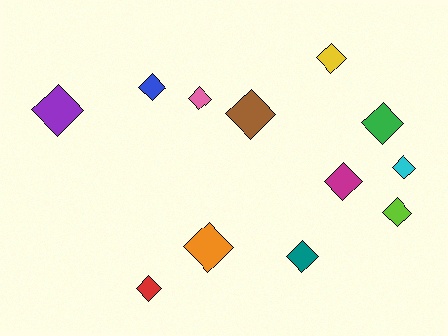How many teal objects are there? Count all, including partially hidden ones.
There is 1 teal object.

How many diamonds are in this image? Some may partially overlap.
There are 12 diamonds.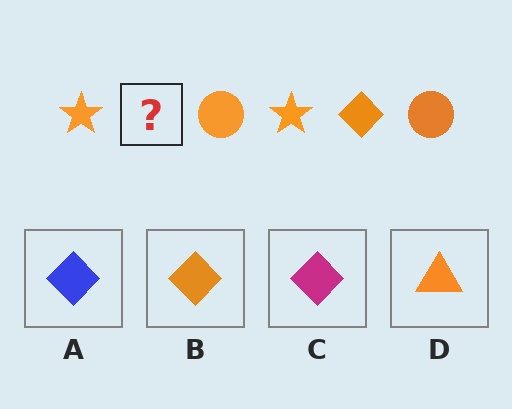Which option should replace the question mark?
Option B.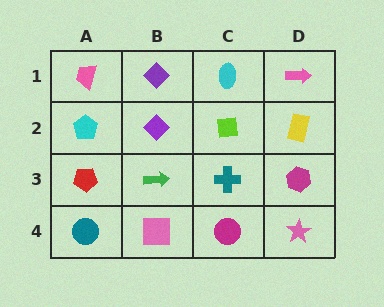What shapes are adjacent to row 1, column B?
A purple diamond (row 2, column B), a pink trapezoid (row 1, column A), a cyan ellipse (row 1, column C).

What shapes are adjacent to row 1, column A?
A cyan pentagon (row 2, column A), a purple diamond (row 1, column B).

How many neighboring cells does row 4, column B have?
3.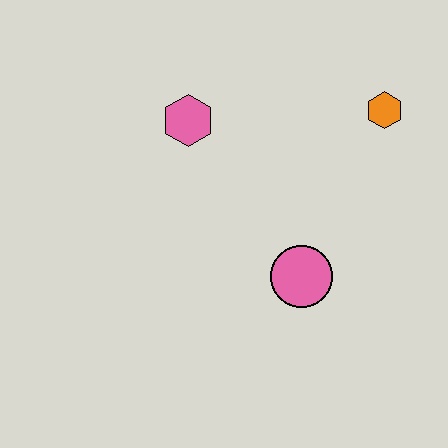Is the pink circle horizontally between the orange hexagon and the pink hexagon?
Yes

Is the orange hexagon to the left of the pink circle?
No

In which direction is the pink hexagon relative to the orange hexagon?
The pink hexagon is to the left of the orange hexagon.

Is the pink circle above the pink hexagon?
No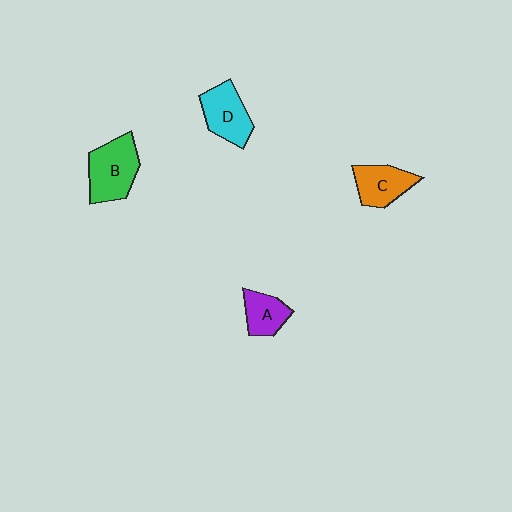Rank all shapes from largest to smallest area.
From largest to smallest: B (green), D (cyan), C (orange), A (purple).